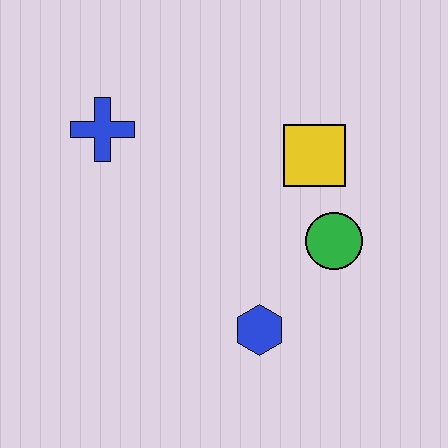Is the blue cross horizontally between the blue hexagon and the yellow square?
No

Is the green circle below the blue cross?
Yes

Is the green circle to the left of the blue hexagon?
No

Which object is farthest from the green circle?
The blue cross is farthest from the green circle.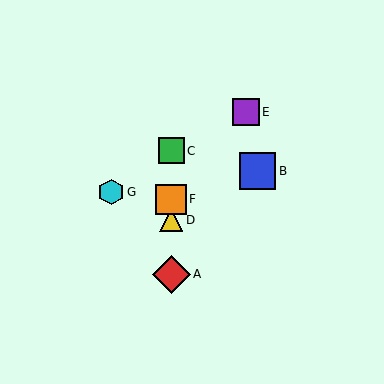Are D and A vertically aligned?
Yes, both are at x≈171.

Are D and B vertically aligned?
No, D is at x≈171 and B is at x≈257.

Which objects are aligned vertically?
Objects A, C, D, F are aligned vertically.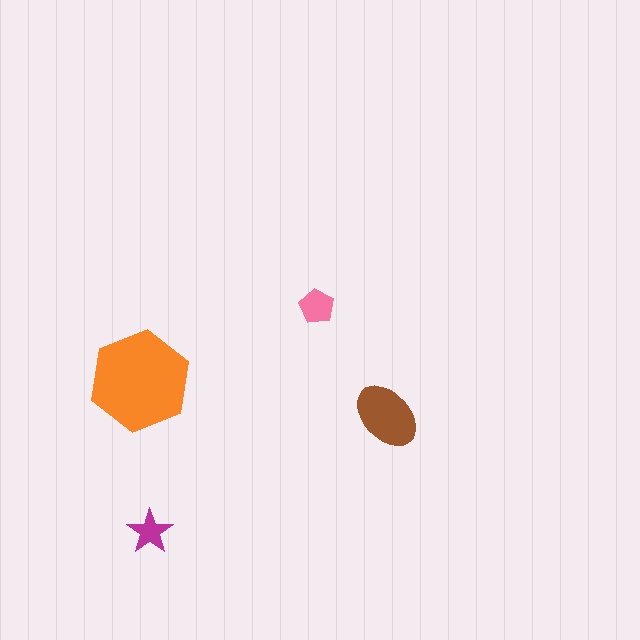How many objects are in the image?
There are 4 objects in the image.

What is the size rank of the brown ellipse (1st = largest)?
2nd.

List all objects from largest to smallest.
The orange hexagon, the brown ellipse, the pink pentagon, the magenta star.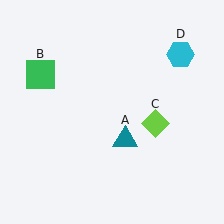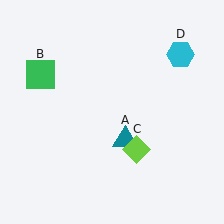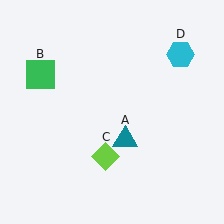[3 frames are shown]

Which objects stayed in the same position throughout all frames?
Teal triangle (object A) and green square (object B) and cyan hexagon (object D) remained stationary.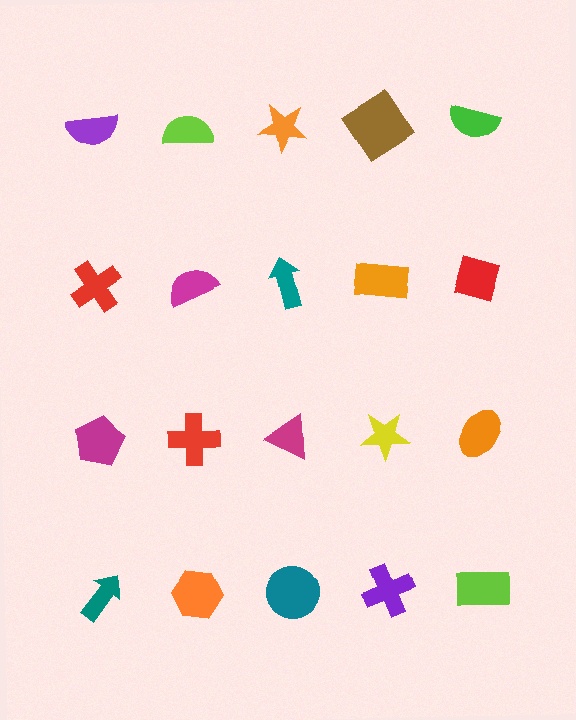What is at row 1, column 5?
A green semicircle.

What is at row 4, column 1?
A teal arrow.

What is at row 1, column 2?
A lime semicircle.